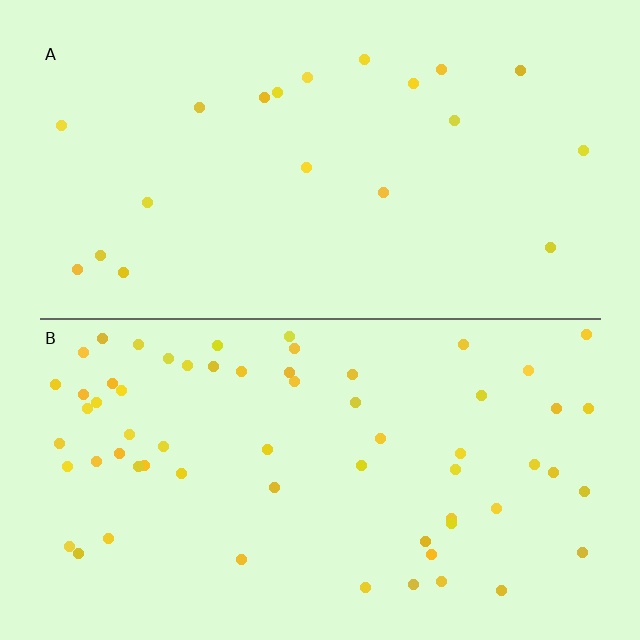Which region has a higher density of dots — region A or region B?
B (the bottom).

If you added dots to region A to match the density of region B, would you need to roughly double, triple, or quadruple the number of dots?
Approximately triple.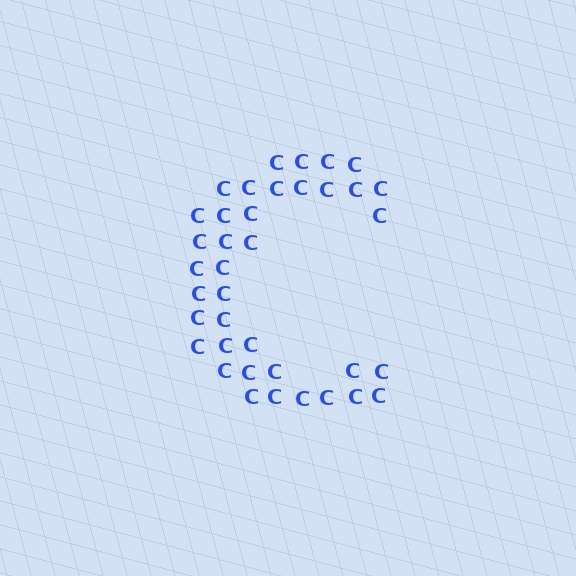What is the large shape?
The large shape is the letter C.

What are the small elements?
The small elements are letter C's.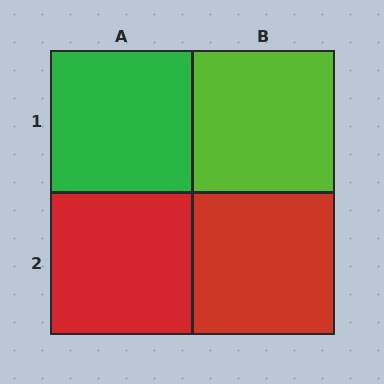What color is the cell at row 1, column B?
Lime.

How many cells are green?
1 cell is green.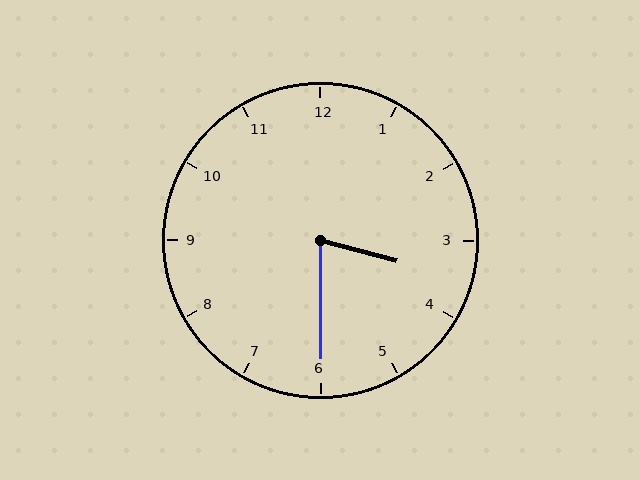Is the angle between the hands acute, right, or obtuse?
It is acute.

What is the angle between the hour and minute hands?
Approximately 75 degrees.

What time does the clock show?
3:30.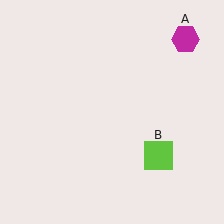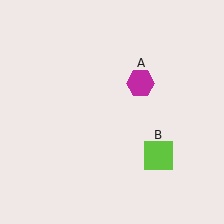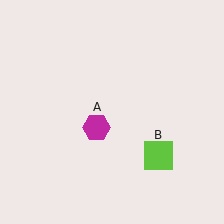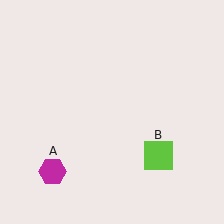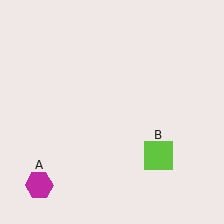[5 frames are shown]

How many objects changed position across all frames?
1 object changed position: magenta hexagon (object A).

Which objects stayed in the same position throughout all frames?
Lime square (object B) remained stationary.